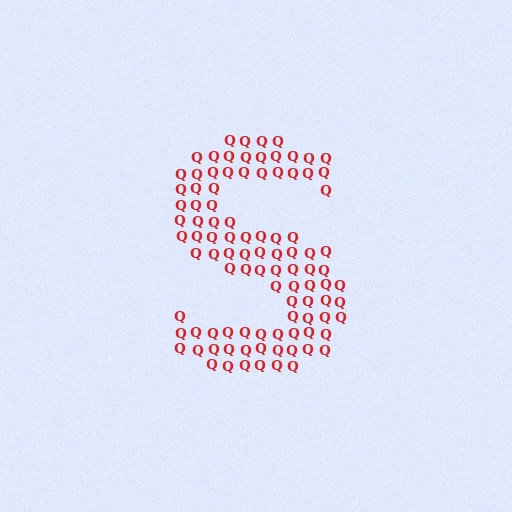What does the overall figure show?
The overall figure shows the letter S.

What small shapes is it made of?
It is made of small letter Q's.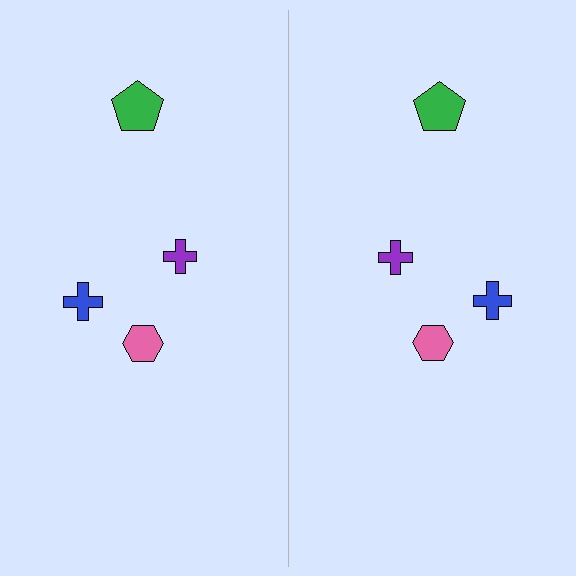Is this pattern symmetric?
Yes, this pattern has bilateral (reflection) symmetry.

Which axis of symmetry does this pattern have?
The pattern has a vertical axis of symmetry running through the center of the image.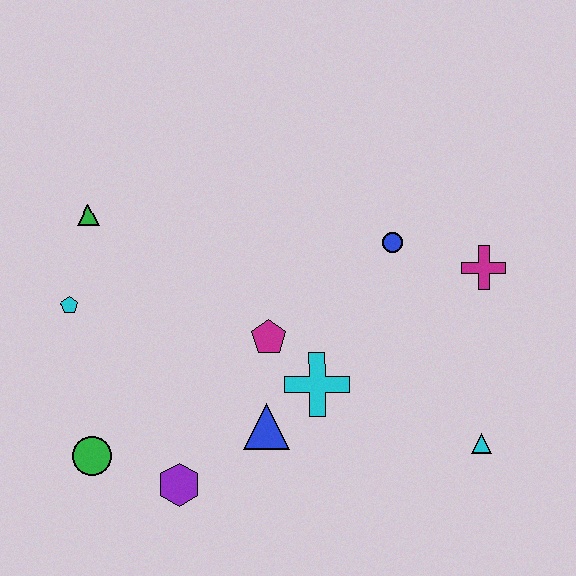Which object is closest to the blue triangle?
The cyan cross is closest to the blue triangle.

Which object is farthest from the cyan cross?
The green triangle is farthest from the cyan cross.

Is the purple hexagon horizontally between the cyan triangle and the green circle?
Yes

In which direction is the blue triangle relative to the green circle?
The blue triangle is to the right of the green circle.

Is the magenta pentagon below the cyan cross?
No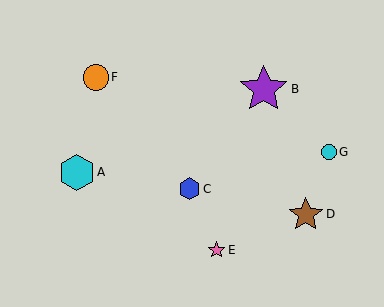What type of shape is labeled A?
Shape A is a cyan hexagon.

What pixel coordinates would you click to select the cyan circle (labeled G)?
Click at (329, 152) to select the cyan circle G.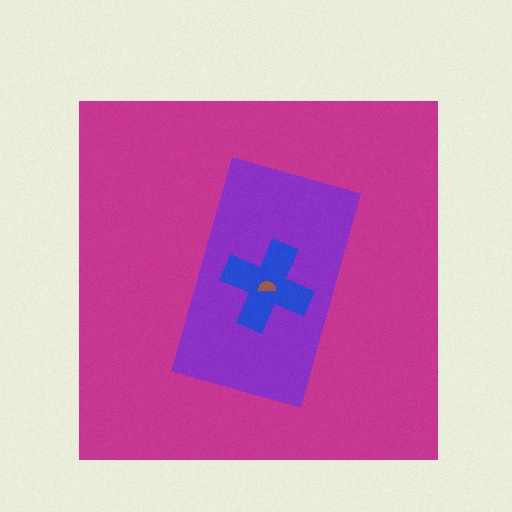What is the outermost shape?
The magenta square.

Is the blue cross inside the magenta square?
Yes.